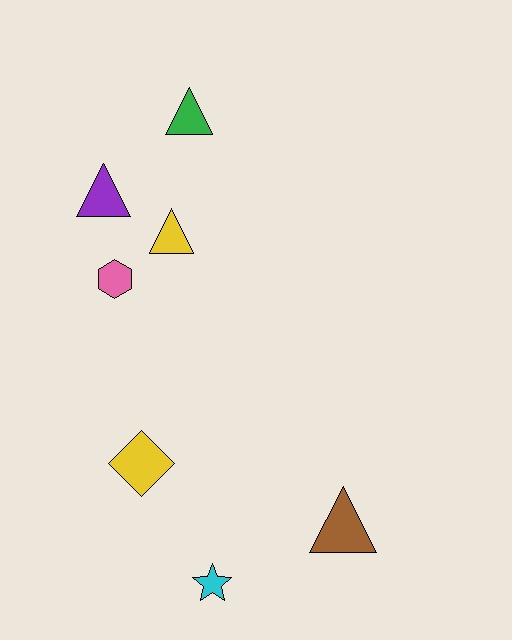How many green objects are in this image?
There is 1 green object.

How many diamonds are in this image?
There is 1 diamond.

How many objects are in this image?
There are 7 objects.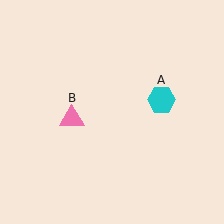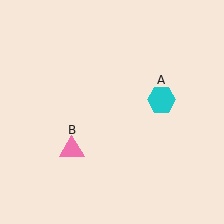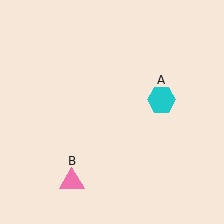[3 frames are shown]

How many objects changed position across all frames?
1 object changed position: pink triangle (object B).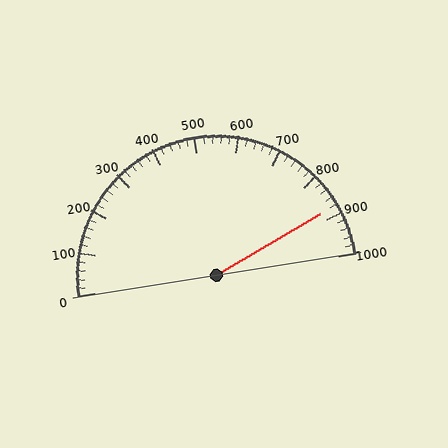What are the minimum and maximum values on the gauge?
The gauge ranges from 0 to 1000.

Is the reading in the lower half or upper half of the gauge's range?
The reading is in the upper half of the range (0 to 1000).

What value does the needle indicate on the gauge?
The needle indicates approximately 880.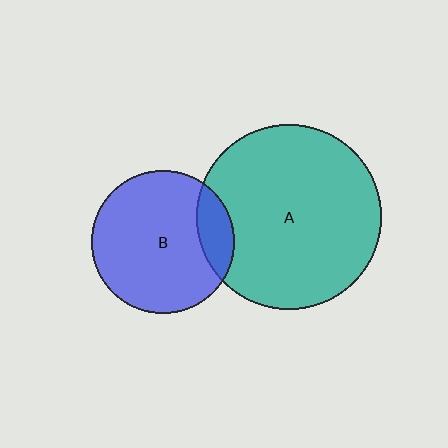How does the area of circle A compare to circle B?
Approximately 1.7 times.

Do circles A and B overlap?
Yes.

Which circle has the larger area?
Circle A (teal).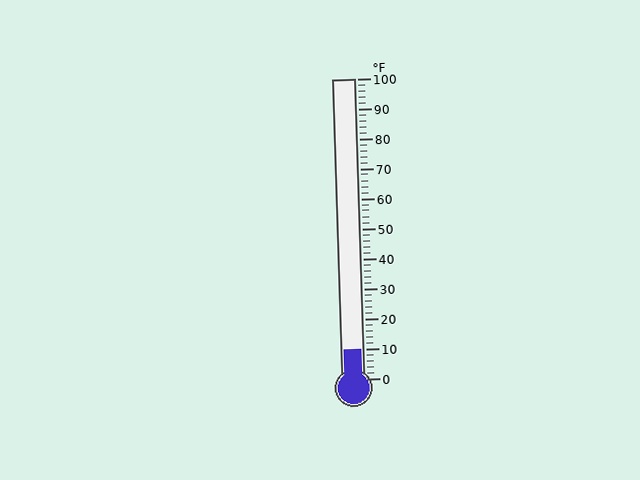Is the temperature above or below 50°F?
The temperature is below 50°F.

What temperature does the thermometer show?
The thermometer shows approximately 10°F.